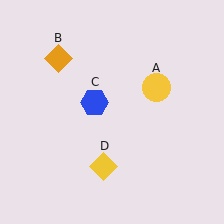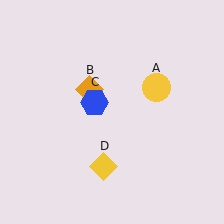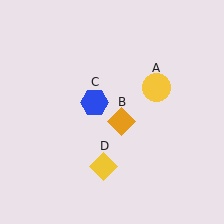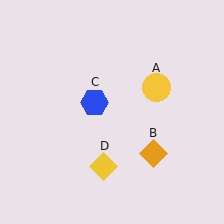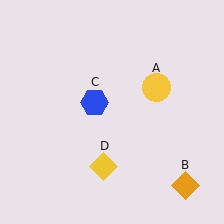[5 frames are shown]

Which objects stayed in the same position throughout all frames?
Yellow circle (object A) and blue hexagon (object C) and yellow diamond (object D) remained stationary.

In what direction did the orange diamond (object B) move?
The orange diamond (object B) moved down and to the right.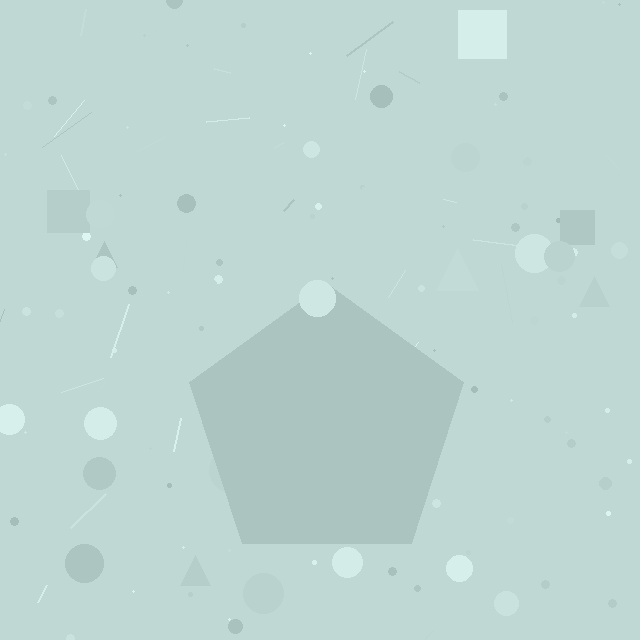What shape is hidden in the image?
A pentagon is hidden in the image.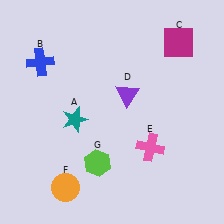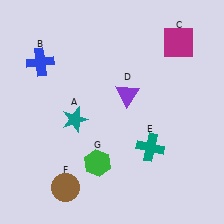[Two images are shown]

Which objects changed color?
E changed from pink to teal. F changed from orange to brown. G changed from lime to green.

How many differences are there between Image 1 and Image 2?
There are 3 differences between the two images.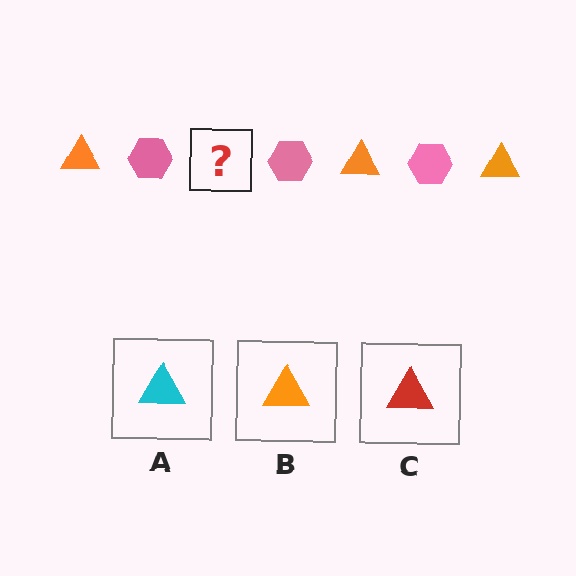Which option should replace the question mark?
Option B.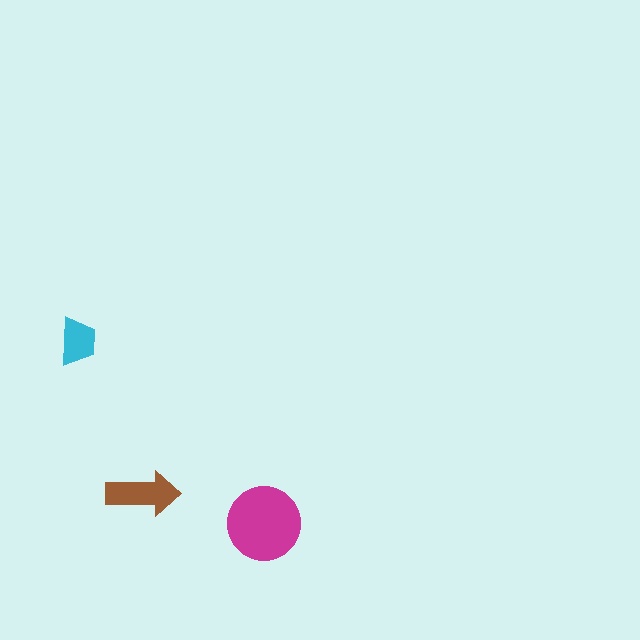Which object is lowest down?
The magenta circle is bottommost.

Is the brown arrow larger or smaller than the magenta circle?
Smaller.